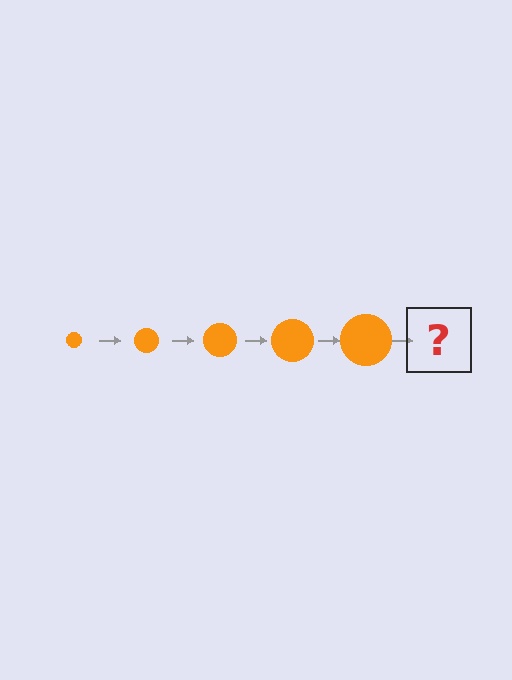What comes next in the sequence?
The next element should be an orange circle, larger than the previous one.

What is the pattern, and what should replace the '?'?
The pattern is that the circle gets progressively larger each step. The '?' should be an orange circle, larger than the previous one.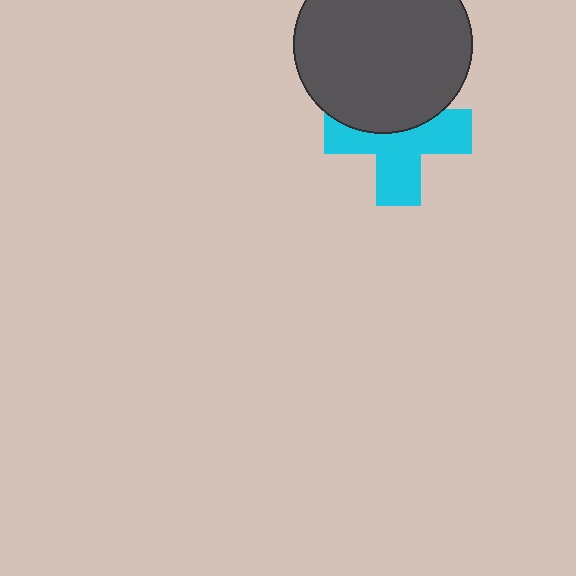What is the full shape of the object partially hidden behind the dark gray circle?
The partially hidden object is a cyan cross.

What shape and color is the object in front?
The object in front is a dark gray circle.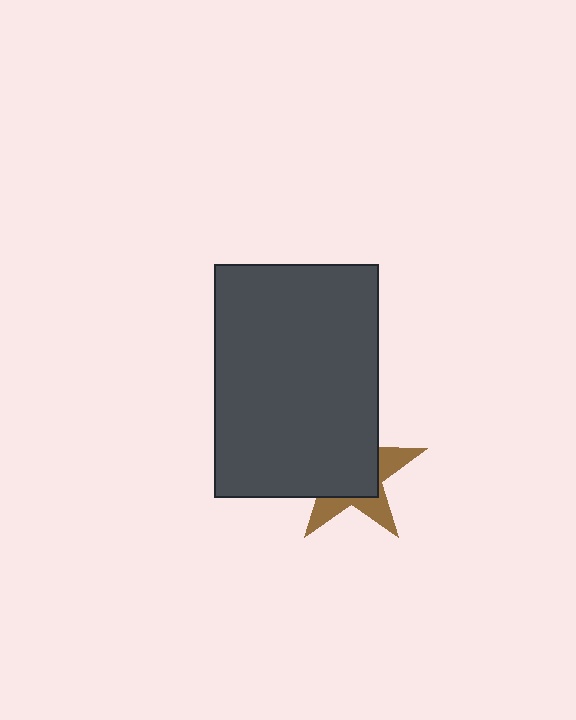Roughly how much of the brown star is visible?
A small part of it is visible (roughly 36%).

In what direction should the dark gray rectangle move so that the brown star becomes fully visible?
The dark gray rectangle should move toward the upper-left. That is the shortest direction to clear the overlap and leave the brown star fully visible.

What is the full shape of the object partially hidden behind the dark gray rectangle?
The partially hidden object is a brown star.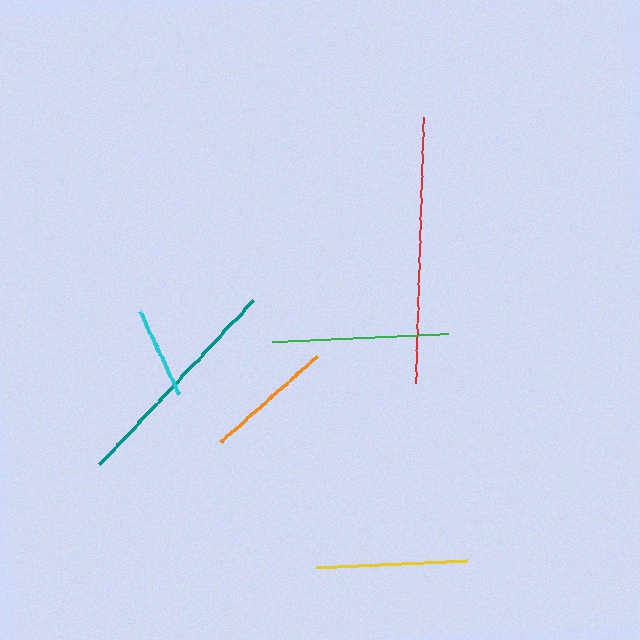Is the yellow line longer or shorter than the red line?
The red line is longer than the yellow line.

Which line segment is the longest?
The red line is the longest at approximately 266 pixels.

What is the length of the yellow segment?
The yellow segment is approximately 151 pixels long.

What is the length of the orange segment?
The orange segment is approximately 128 pixels long.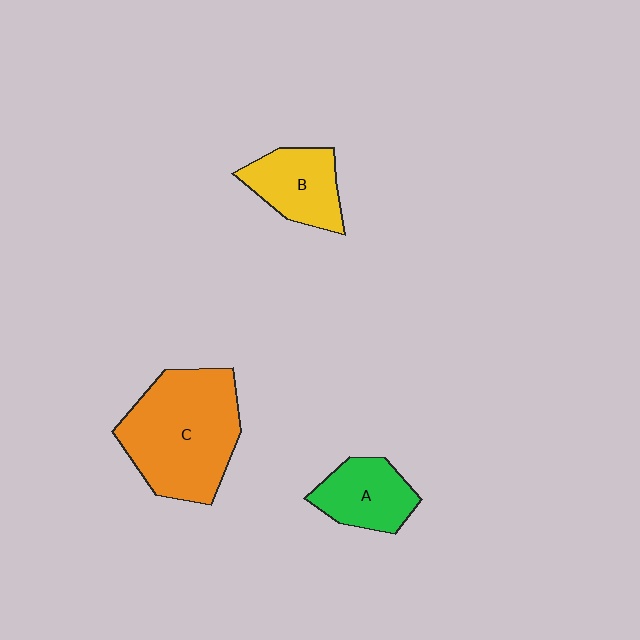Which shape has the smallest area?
Shape A (green).